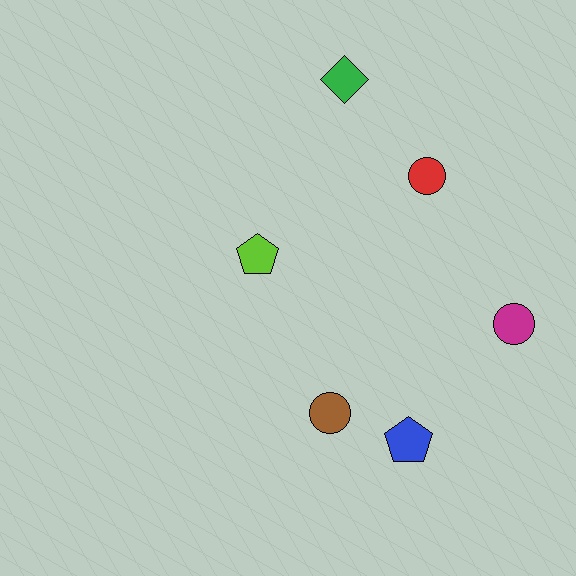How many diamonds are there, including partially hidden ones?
There is 1 diamond.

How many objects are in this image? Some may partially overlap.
There are 6 objects.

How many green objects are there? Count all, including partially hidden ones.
There is 1 green object.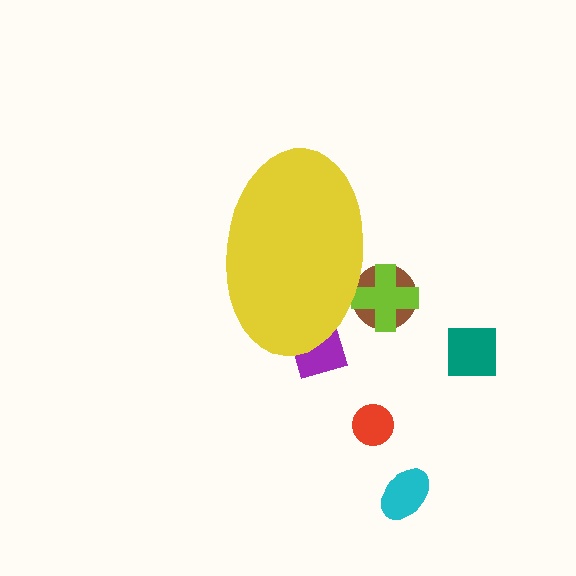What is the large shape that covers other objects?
A yellow ellipse.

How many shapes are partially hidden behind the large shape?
3 shapes are partially hidden.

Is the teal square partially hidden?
No, the teal square is fully visible.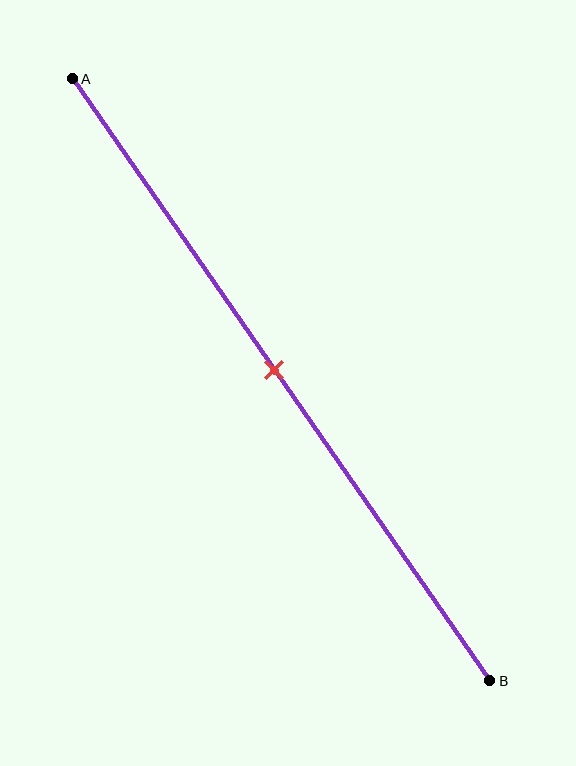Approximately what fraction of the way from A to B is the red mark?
The red mark is approximately 50% of the way from A to B.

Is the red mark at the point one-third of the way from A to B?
No, the mark is at about 50% from A, not at the 33% one-third point.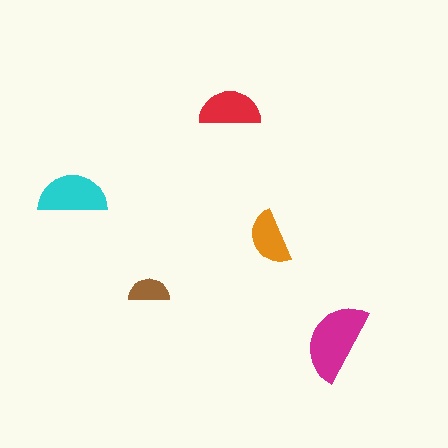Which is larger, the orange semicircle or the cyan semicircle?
The cyan one.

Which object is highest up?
The red semicircle is topmost.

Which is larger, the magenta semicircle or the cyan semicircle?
The magenta one.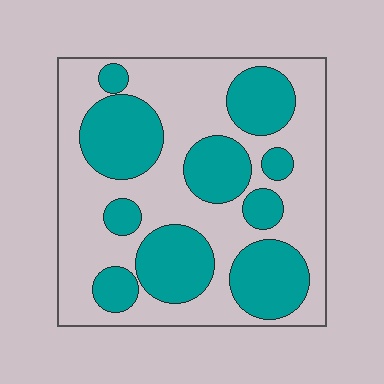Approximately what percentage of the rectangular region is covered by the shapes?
Approximately 40%.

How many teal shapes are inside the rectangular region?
10.